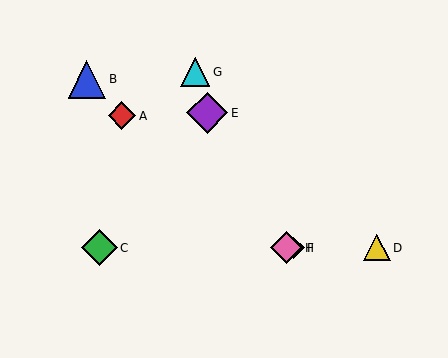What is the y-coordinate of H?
Object H is at y≈248.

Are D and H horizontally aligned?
Yes, both are at y≈248.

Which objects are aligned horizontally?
Objects C, D, F, H are aligned horizontally.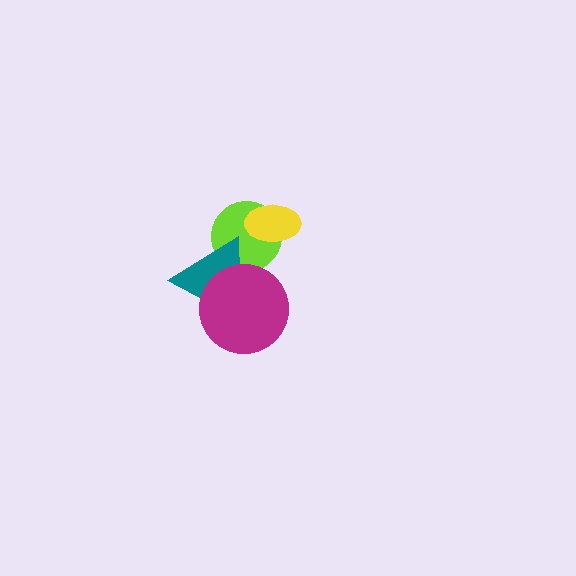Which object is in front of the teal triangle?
The magenta circle is in front of the teal triangle.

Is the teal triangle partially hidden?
Yes, it is partially covered by another shape.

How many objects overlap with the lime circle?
2 objects overlap with the lime circle.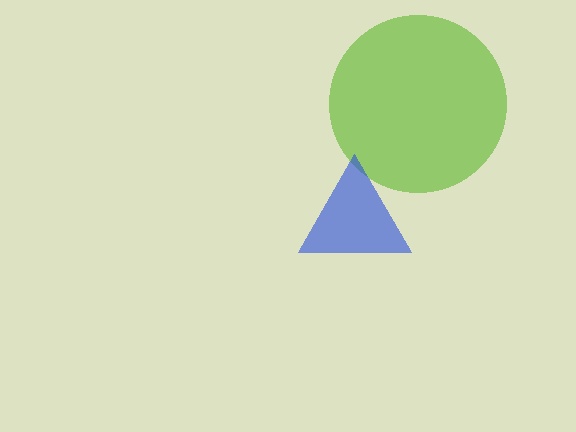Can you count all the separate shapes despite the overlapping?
Yes, there are 2 separate shapes.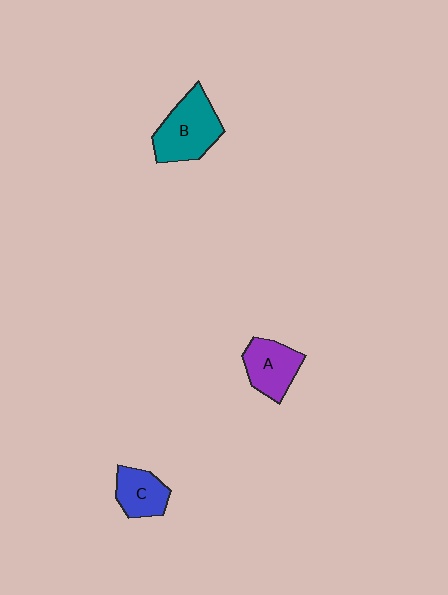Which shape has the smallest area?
Shape C (blue).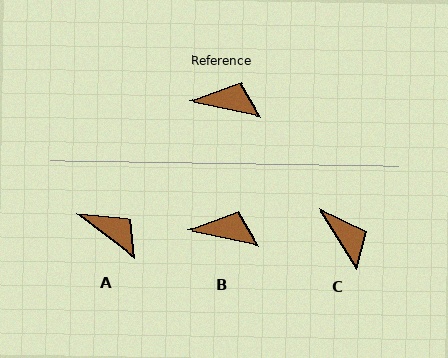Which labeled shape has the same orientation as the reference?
B.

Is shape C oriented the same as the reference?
No, it is off by about 46 degrees.